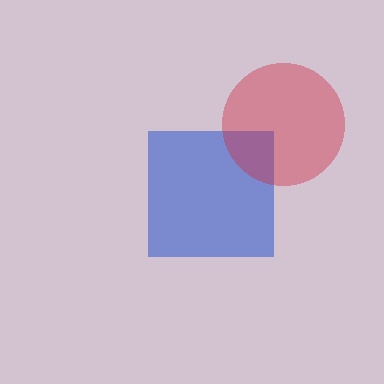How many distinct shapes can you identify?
There are 2 distinct shapes: a blue square, a red circle.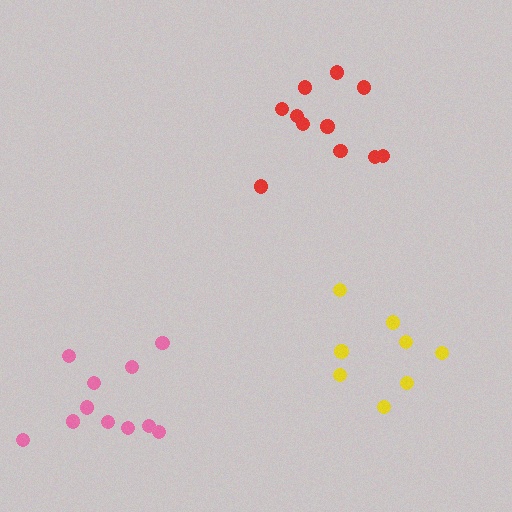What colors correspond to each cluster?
The clusters are colored: pink, yellow, red.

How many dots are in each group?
Group 1: 11 dots, Group 2: 8 dots, Group 3: 11 dots (30 total).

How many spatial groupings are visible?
There are 3 spatial groupings.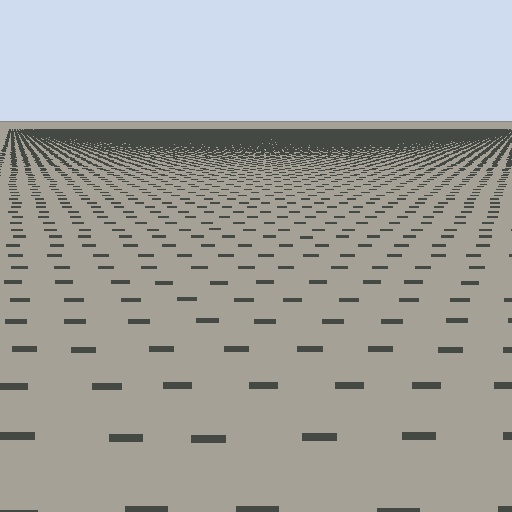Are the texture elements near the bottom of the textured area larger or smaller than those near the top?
Larger. Near the bottom, elements are closer to the viewer and appear at a bigger on-screen size.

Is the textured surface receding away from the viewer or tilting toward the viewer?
The surface is receding away from the viewer. Texture elements get smaller and denser toward the top.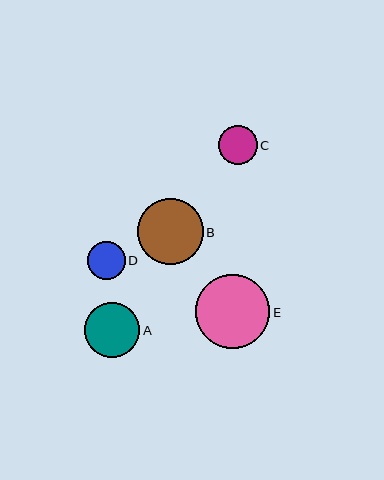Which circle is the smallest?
Circle D is the smallest with a size of approximately 38 pixels.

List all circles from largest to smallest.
From largest to smallest: E, B, A, C, D.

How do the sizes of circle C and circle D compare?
Circle C and circle D are approximately the same size.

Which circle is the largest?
Circle E is the largest with a size of approximately 74 pixels.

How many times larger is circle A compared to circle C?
Circle A is approximately 1.4 times the size of circle C.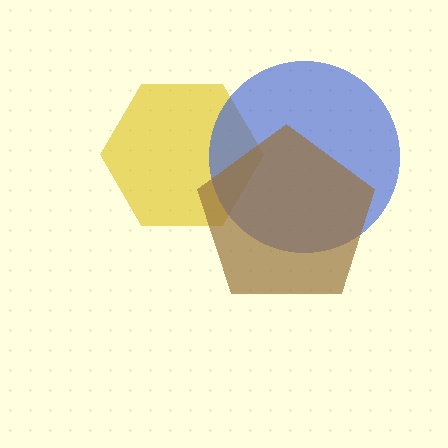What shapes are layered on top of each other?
The layered shapes are: a yellow hexagon, a blue circle, a brown pentagon.